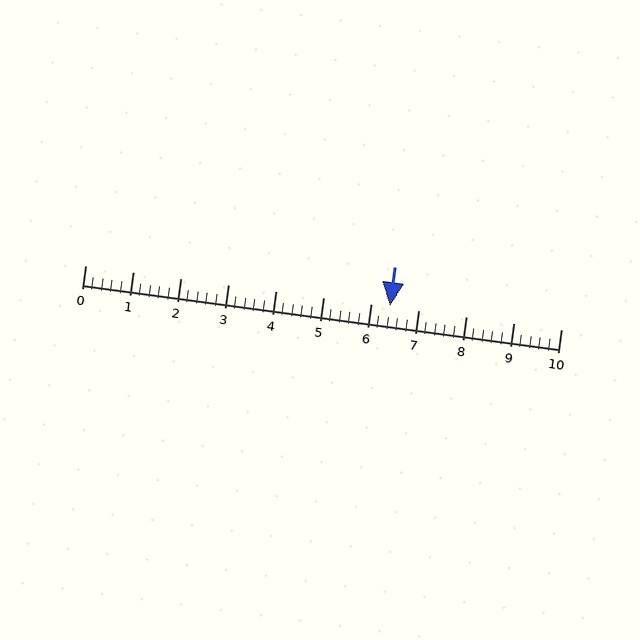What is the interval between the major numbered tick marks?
The major tick marks are spaced 1 units apart.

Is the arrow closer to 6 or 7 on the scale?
The arrow is closer to 6.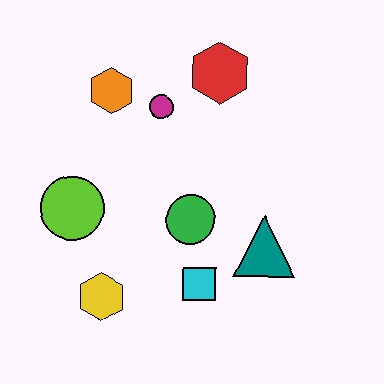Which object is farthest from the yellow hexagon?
The red hexagon is farthest from the yellow hexagon.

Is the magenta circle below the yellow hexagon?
No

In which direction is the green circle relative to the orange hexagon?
The green circle is below the orange hexagon.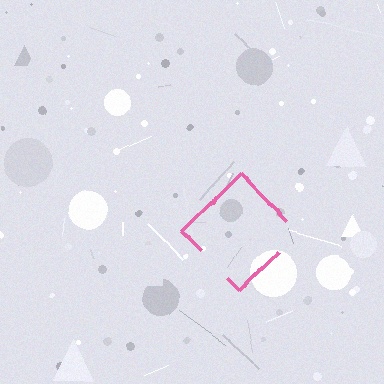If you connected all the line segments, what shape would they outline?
They would outline a diamond.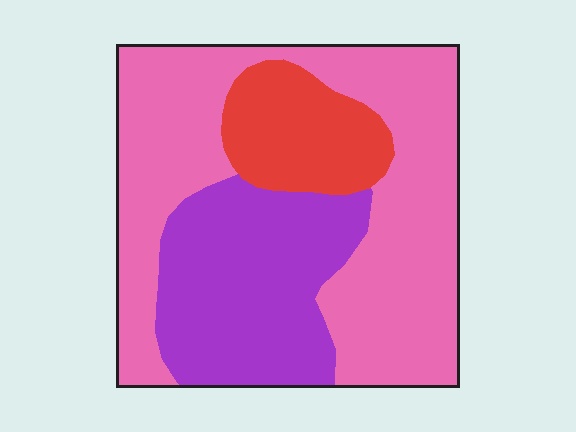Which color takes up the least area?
Red, at roughly 15%.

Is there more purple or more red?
Purple.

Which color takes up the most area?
Pink, at roughly 55%.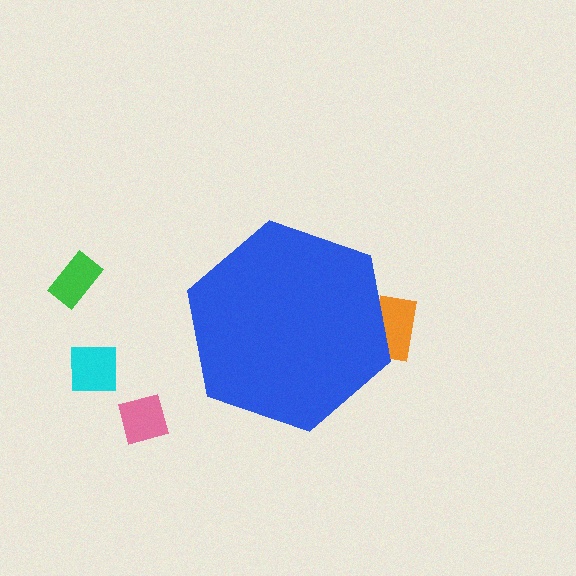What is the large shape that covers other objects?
A blue hexagon.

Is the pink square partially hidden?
No, the pink square is fully visible.